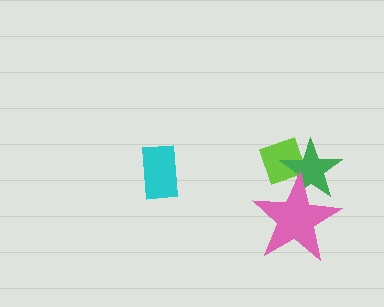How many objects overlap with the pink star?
2 objects overlap with the pink star.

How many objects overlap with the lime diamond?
2 objects overlap with the lime diamond.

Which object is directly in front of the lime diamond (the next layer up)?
The green star is directly in front of the lime diamond.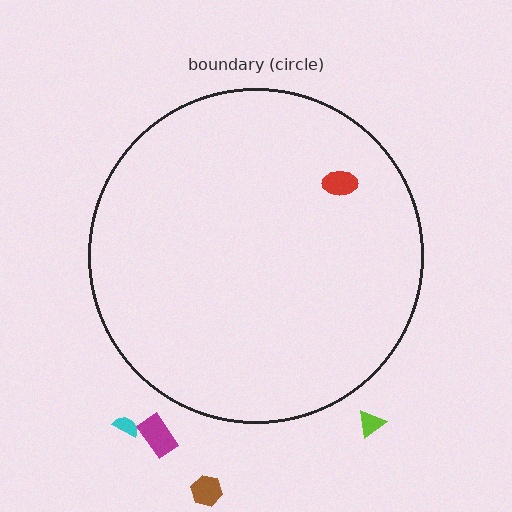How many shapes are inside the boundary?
1 inside, 4 outside.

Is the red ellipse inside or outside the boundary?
Inside.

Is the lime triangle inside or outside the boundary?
Outside.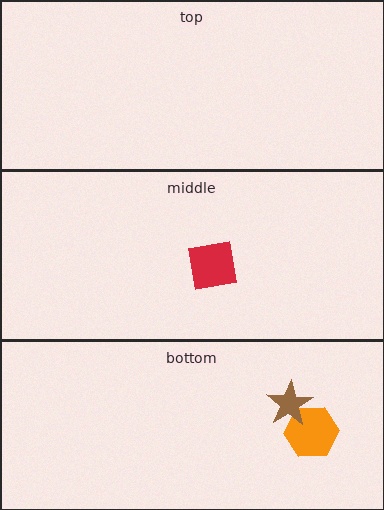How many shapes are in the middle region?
1.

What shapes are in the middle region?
The red square.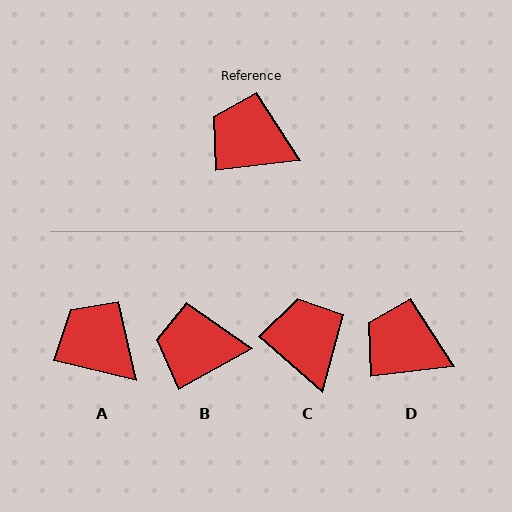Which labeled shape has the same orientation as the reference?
D.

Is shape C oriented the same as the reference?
No, it is off by about 48 degrees.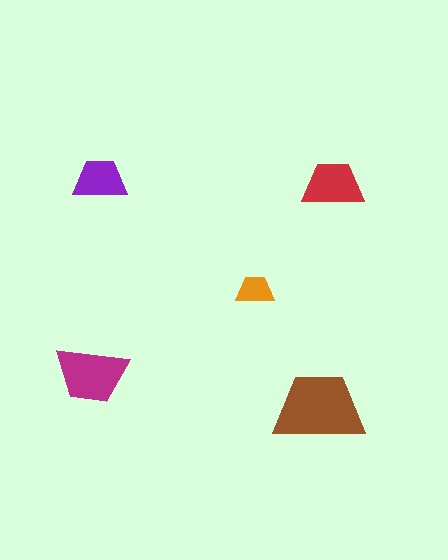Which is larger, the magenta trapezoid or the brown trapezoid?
The brown one.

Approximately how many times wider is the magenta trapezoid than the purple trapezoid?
About 1.5 times wider.